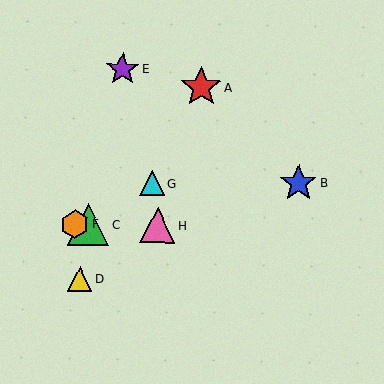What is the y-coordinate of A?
Object A is at y≈87.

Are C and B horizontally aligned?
No, C is at y≈224 and B is at y≈183.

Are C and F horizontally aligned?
Yes, both are at y≈224.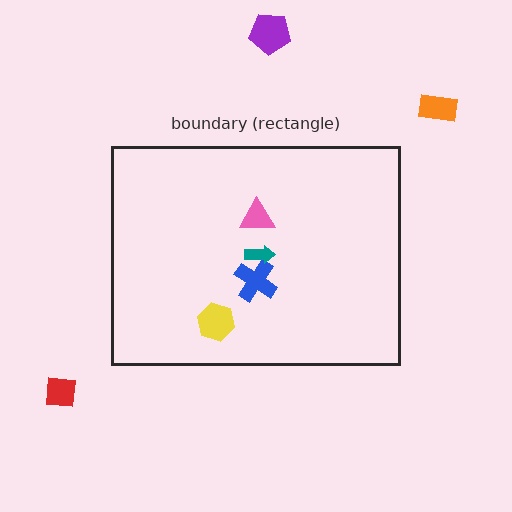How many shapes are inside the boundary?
4 inside, 3 outside.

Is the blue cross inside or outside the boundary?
Inside.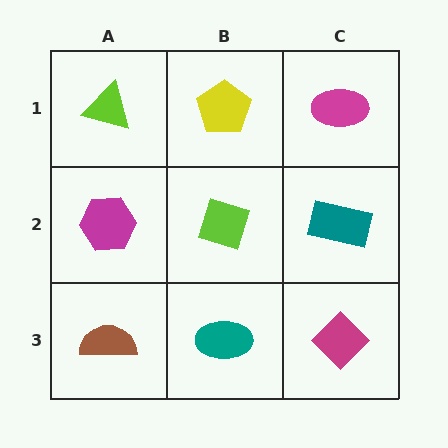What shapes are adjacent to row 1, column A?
A magenta hexagon (row 2, column A), a yellow pentagon (row 1, column B).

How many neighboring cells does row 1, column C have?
2.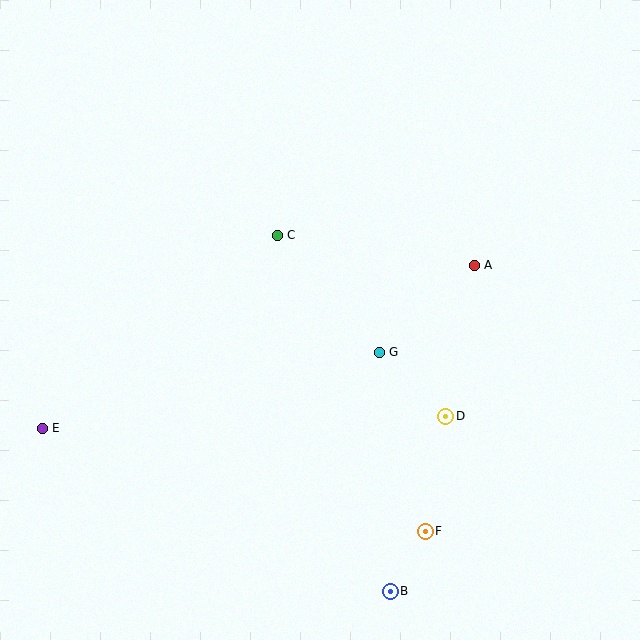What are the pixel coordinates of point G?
Point G is at (379, 352).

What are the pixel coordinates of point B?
Point B is at (390, 591).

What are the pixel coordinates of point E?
Point E is at (42, 428).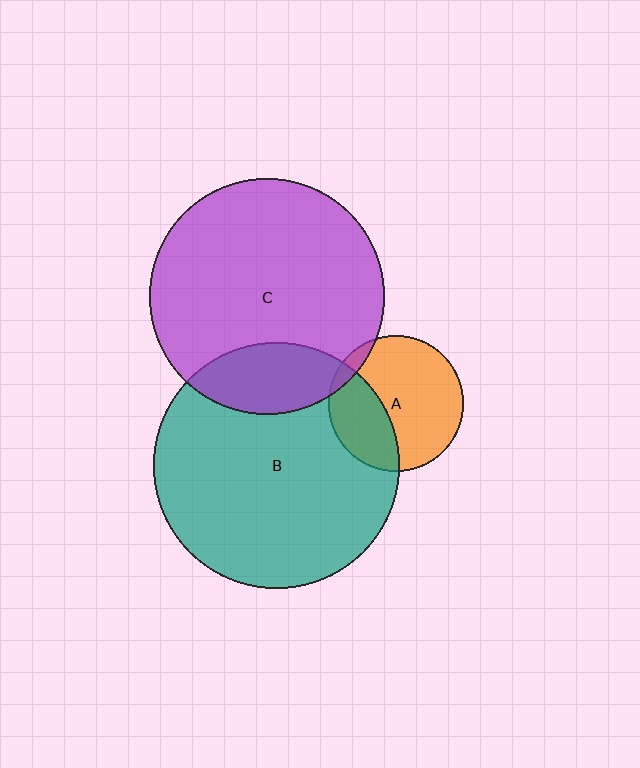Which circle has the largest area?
Circle B (teal).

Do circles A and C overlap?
Yes.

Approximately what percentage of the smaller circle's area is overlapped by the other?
Approximately 5%.